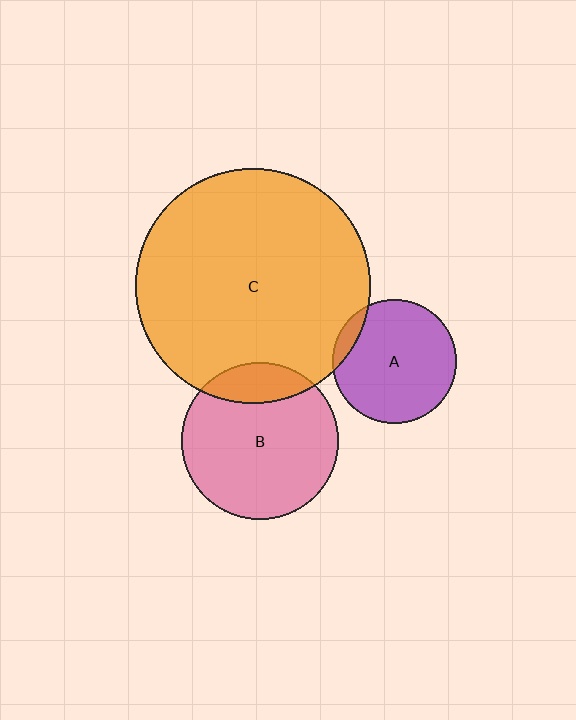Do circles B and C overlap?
Yes.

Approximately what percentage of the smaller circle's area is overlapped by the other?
Approximately 15%.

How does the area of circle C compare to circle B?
Approximately 2.2 times.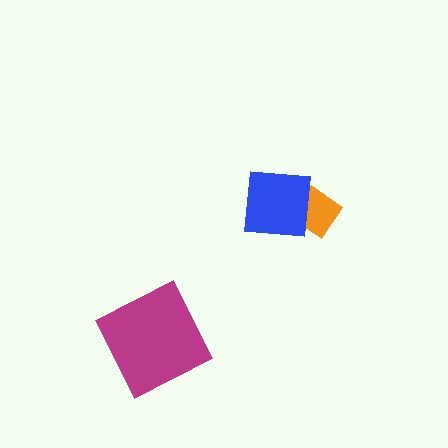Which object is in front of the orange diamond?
The blue square is in front of the orange diamond.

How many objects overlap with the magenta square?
0 objects overlap with the magenta square.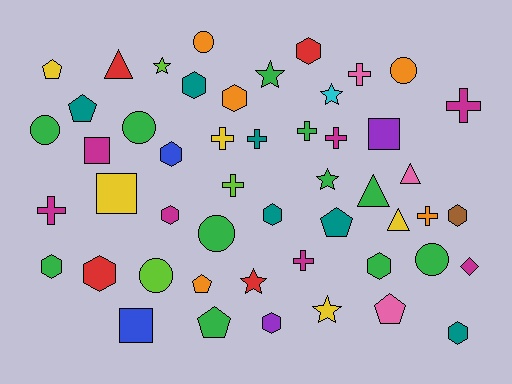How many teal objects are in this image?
There are 6 teal objects.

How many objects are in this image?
There are 50 objects.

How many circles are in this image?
There are 7 circles.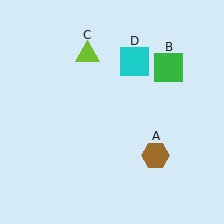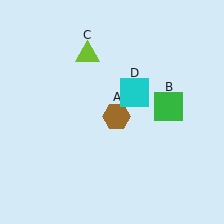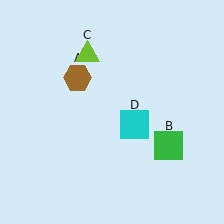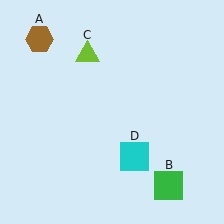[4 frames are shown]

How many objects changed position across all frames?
3 objects changed position: brown hexagon (object A), green square (object B), cyan square (object D).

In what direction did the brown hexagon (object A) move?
The brown hexagon (object A) moved up and to the left.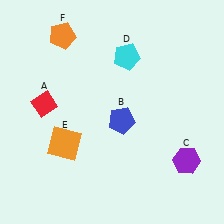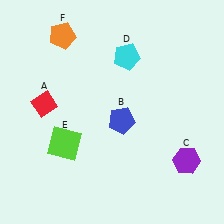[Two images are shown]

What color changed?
The square (E) changed from orange in Image 1 to lime in Image 2.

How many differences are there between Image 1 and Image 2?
There is 1 difference between the two images.